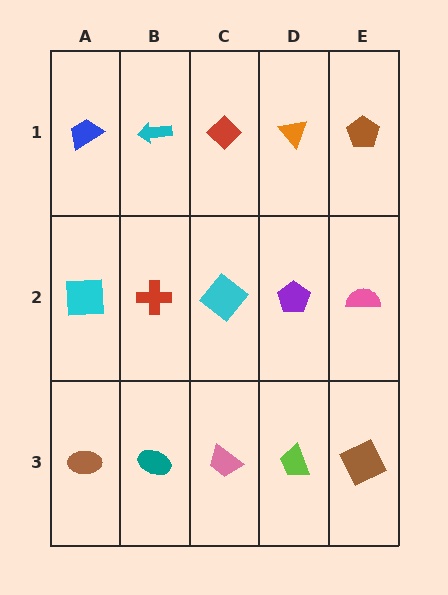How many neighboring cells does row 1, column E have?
2.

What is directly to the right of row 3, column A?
A teal ellipse.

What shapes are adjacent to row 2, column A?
A blue trapezoid (row 1, column A), a brown ellipse (row 3, column A), a red cross (row 2, column B).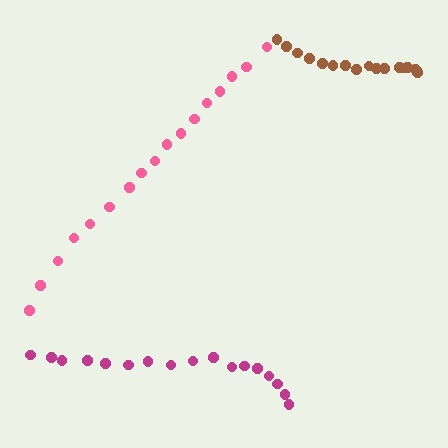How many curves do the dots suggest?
There are 3 distinct paths.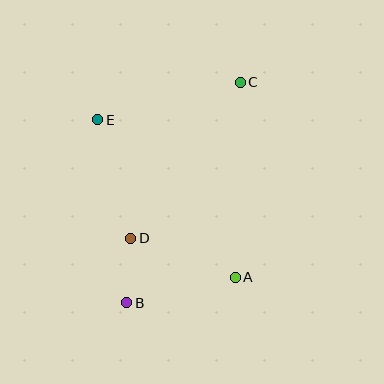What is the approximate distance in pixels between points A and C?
The distance between A and C is approximately 195 pixels.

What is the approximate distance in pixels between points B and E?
The distance between B and E is approximately 186 pixels.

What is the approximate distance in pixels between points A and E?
The distance between A and E is approximately 209 pixels.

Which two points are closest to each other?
Points B and D are closest to each other.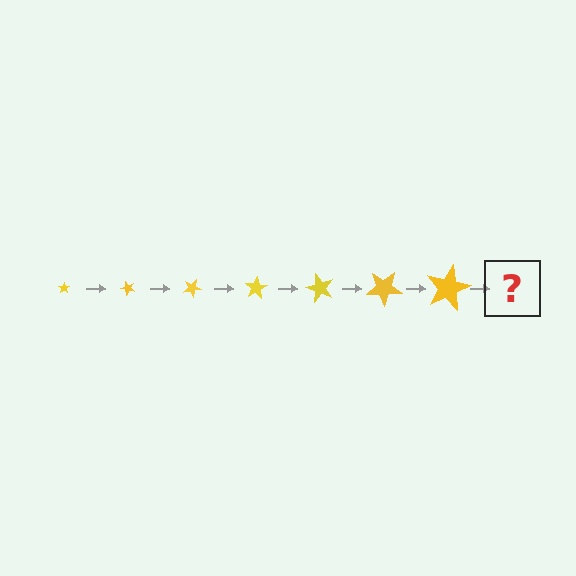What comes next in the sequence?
The next element should be a star, larger than the previous one and rotated 350 degrees from the start.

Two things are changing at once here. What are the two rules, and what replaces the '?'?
The two rules are that the star grows larger each step and it rotates 50 degrees each step. The '?' should be a star, larger than the previous one and rotated 350 degrees from the start.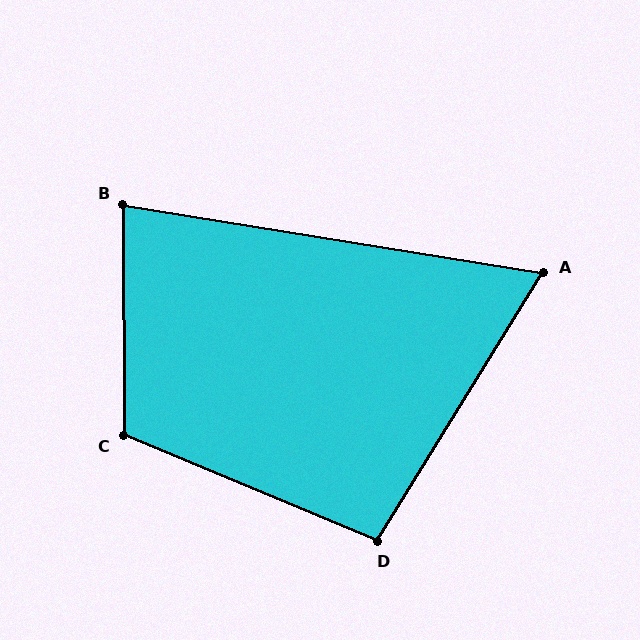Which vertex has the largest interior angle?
C, at approximately 113 degrees.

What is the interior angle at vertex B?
Approximately 81 degrees (acute).